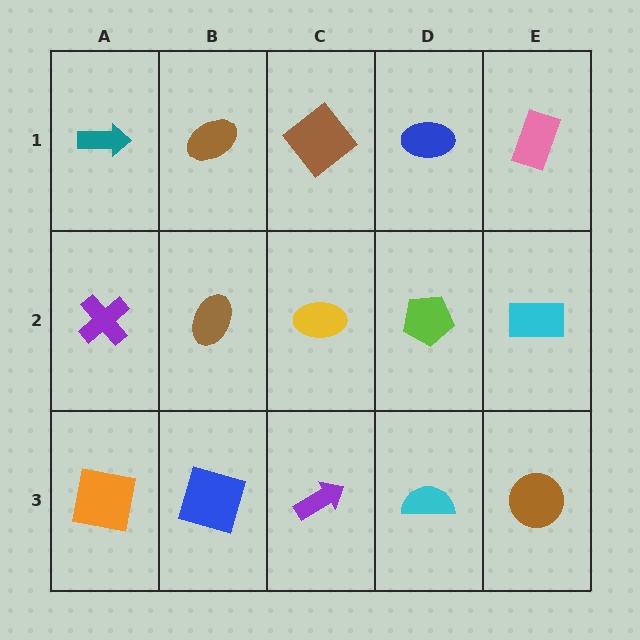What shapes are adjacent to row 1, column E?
A cyan rectangle (row 2, column E), a blue ellipse (row 1, column D).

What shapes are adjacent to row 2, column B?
A brown ellipse (row 1, column B), a blue square (row 3, column B), a purple cross (row 2, column A), a yellow ellipse (row 2, column C).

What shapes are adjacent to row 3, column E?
A cyan rectangle (row 2, column E), a cyan semicircle (row 3, column D).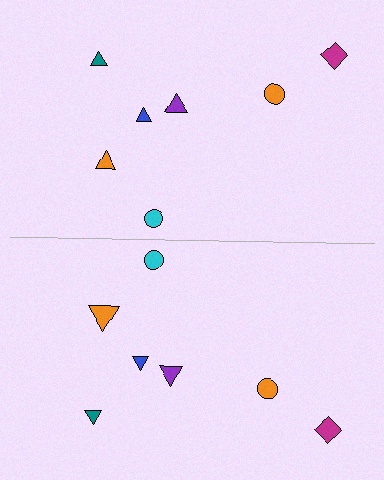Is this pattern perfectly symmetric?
No, the pattern is not perfectly symmetric. The orange triangle on the bottom side has a different size than its mirror counterpart.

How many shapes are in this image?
There are 14 shapes in this image.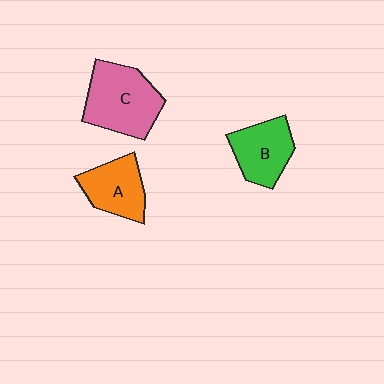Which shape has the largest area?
Shape C (pink).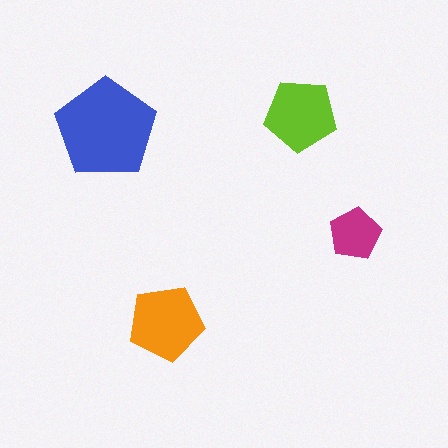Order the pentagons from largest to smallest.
the blue one, the orange one, the lime one, the magenta one.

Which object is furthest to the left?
The blue pentagon is leftmost.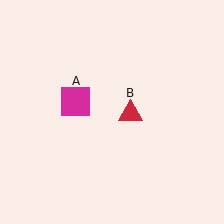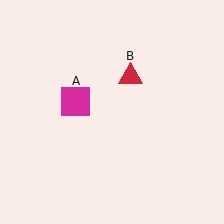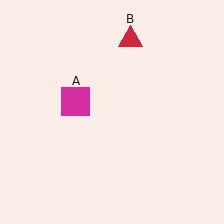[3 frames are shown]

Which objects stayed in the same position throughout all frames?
Magenta square (object A) remained stationary.